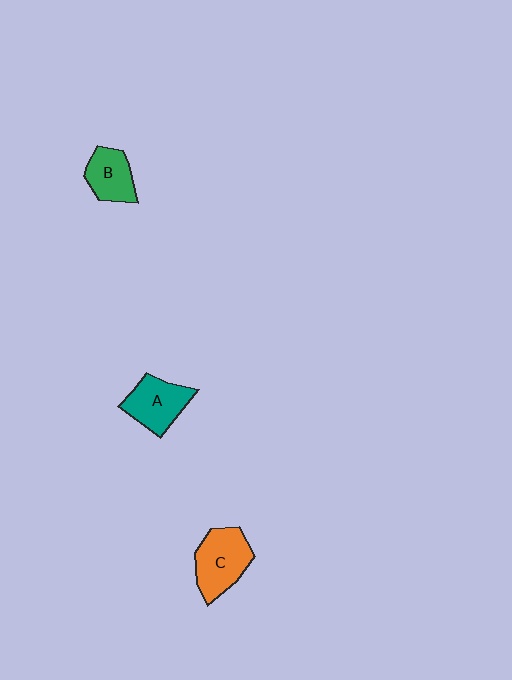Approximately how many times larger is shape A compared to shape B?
Approximately 1.2 times.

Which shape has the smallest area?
Shape B (green).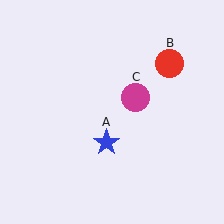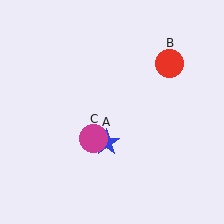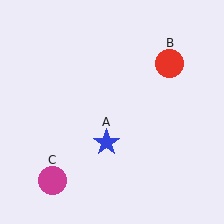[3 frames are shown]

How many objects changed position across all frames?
1 object changed position: magenta circle (object C).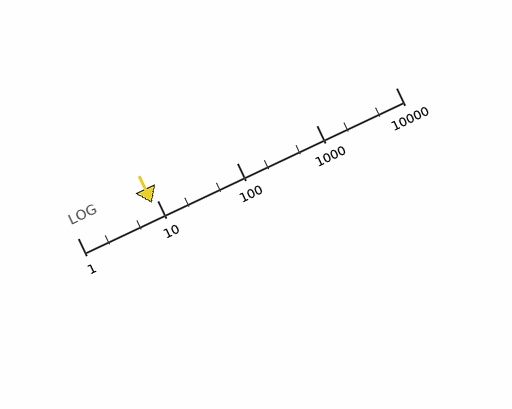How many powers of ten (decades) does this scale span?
The scale spans 4 decades, from 1 to 10000.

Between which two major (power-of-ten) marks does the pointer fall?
The pointer is between 1 and 10.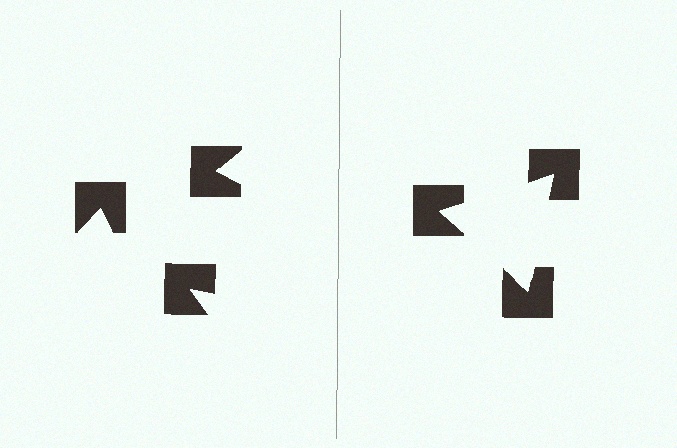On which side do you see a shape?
An illusory triangle appears on the right side. On the left side the wedge cuts are rotated, so no coherent shape forms.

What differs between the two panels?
The notched squares are positioned identically on both sides; only the wedge orientations differ. On the right they align to a triangle; on the left they are misaligned.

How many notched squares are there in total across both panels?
6 — 3 on each side.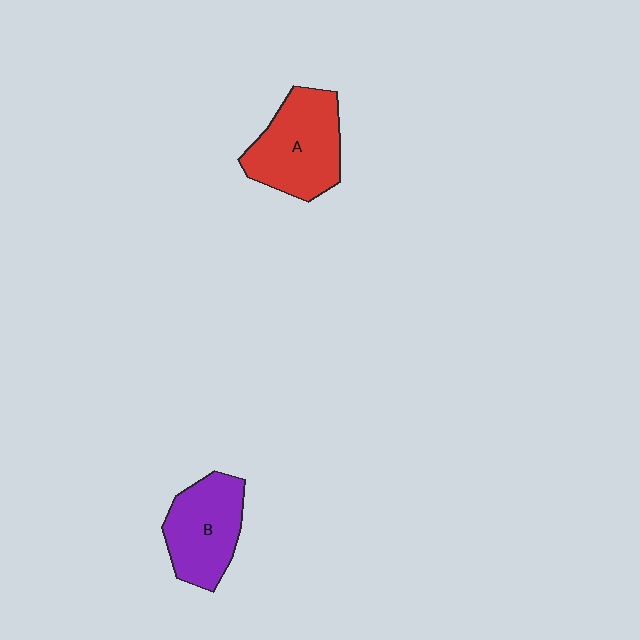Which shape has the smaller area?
Shape B (purple).